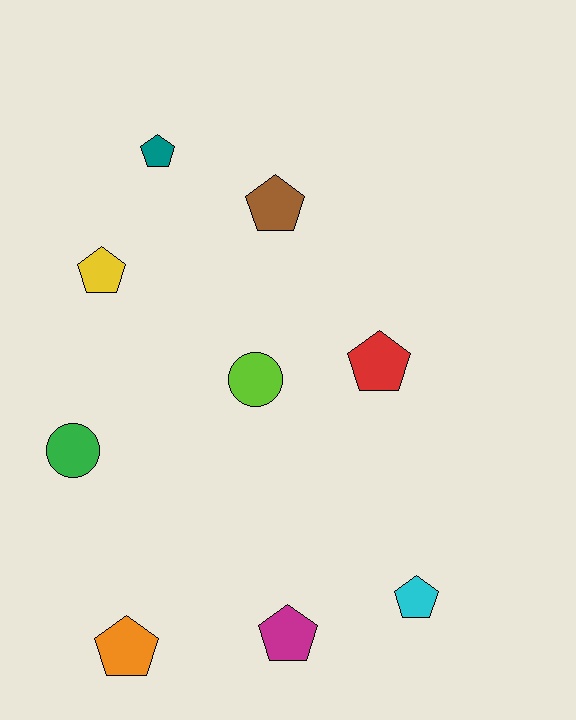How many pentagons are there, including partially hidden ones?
There are 7 pentagons.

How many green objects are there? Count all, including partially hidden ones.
There is 1 green object.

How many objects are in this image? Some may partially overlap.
There are 9 objects.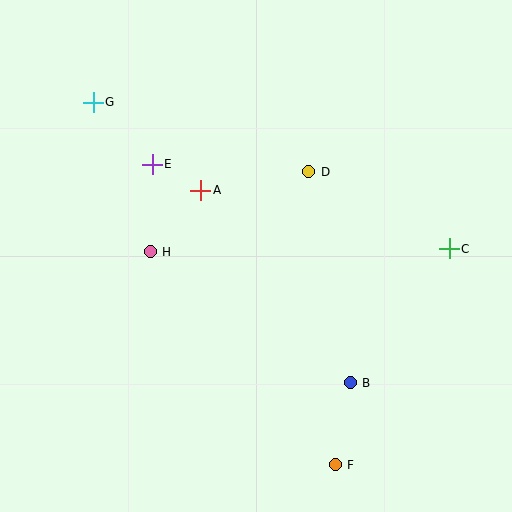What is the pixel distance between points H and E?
The distance between H and E is 88 pixels.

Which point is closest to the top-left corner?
Point G is closest to the top-left corner.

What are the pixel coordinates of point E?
Point E is at (152, 164).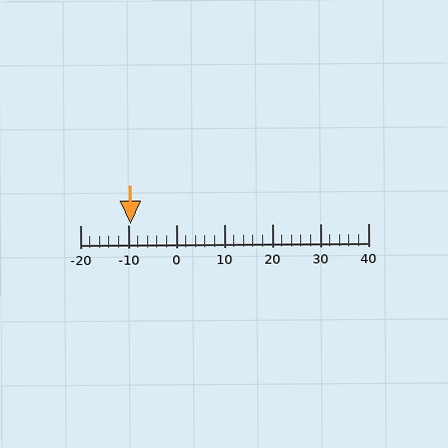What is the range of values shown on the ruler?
The ruler shows values from -20 to 40.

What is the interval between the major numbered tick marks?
The major tick marks are spaced 10 units apart.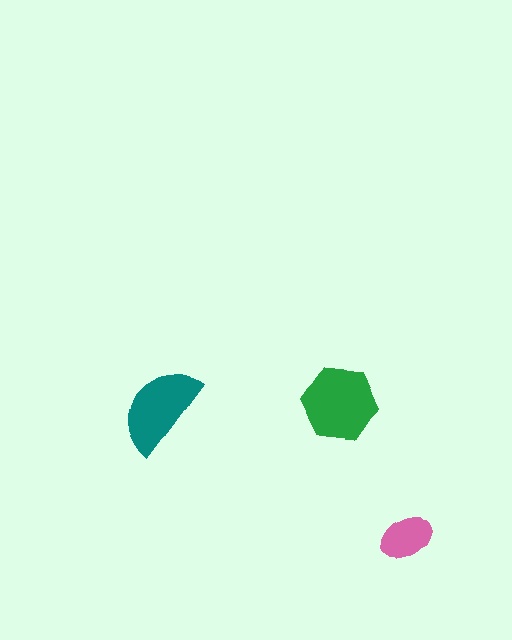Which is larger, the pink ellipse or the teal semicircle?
The teal semicircle.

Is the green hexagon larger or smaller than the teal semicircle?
Larger.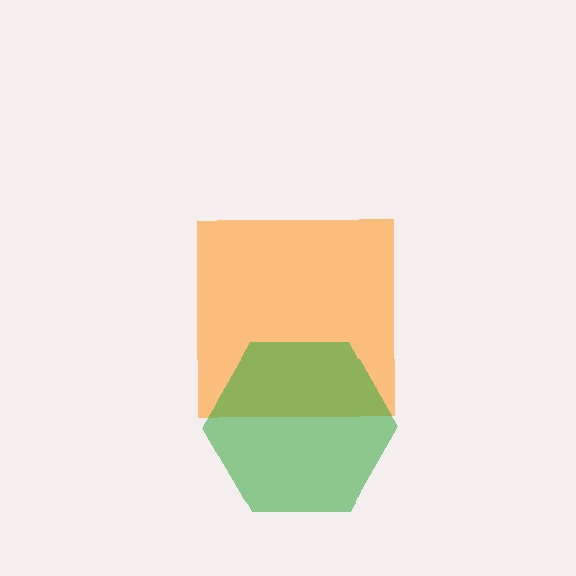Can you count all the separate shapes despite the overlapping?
Yes, there are 2 separate shapes.